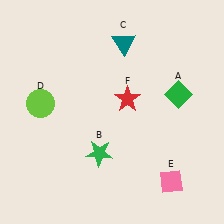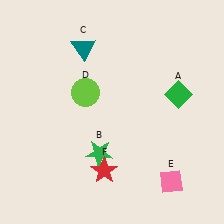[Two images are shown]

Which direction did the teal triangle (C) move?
The teal triangle (C) moved left.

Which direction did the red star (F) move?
The red star (F) moved down.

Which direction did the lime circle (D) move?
The lime circle (D) moved right.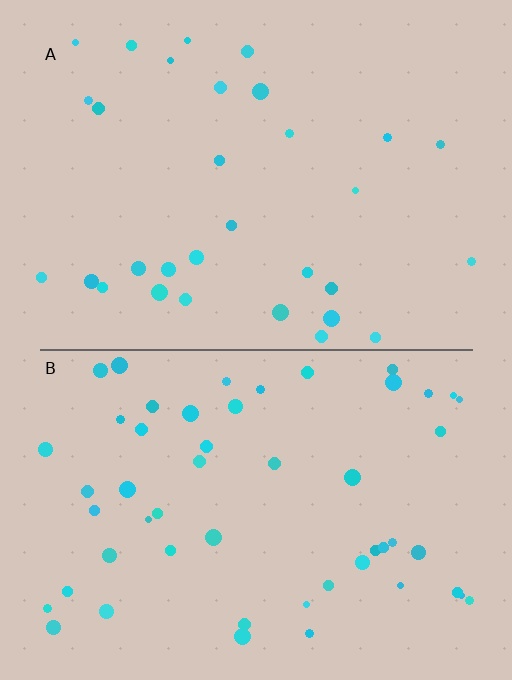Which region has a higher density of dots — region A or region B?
B (the bottom).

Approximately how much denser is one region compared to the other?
Approximately 1.7× — region B over region A.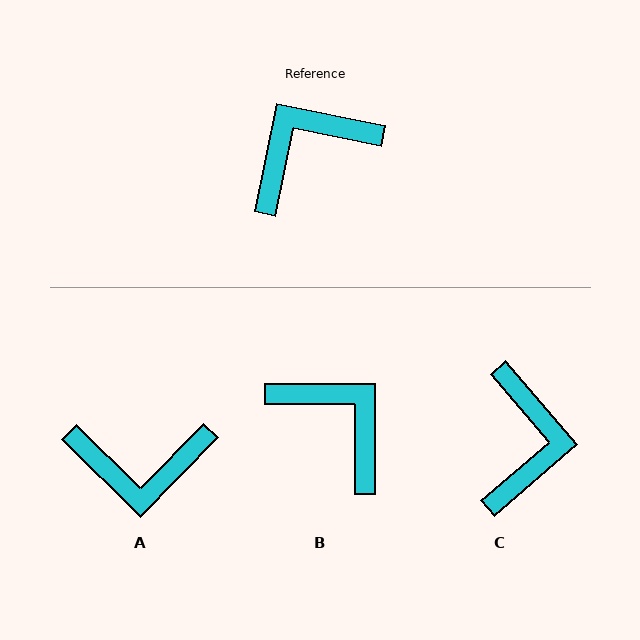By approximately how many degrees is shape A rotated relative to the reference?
Approximately 147 degrees counter-clockwise.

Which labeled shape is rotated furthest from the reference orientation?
A, about 147 degrees away.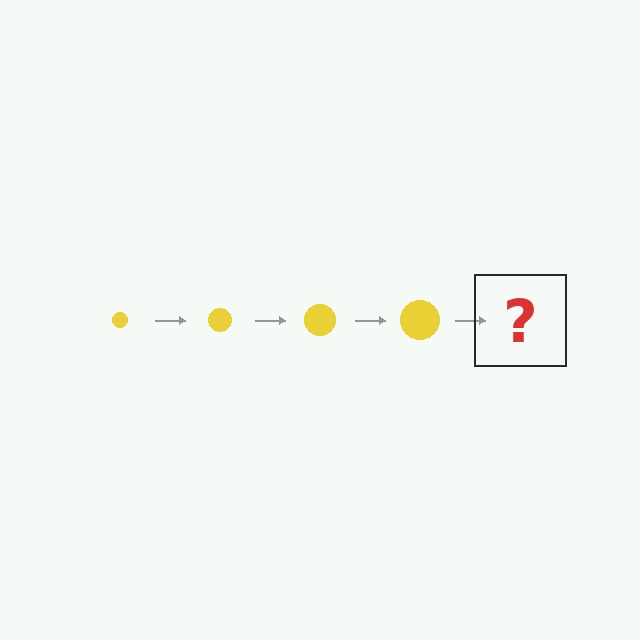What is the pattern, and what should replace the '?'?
The pattern is that the circle gets progressively larger each step. The '?' should be a yellow circle, larger than the previous one.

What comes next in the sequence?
The next element should be a yellow circle, larger than the previous one.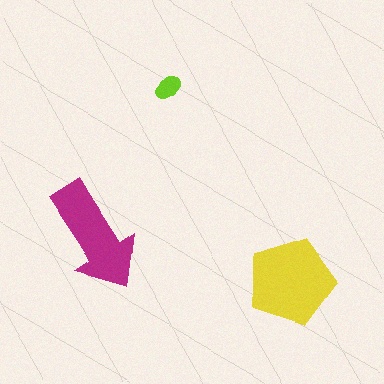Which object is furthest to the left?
The magenta arrow is leftmost.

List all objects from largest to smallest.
The yellow pentagon, the magenta arrow, the lime ellipse.